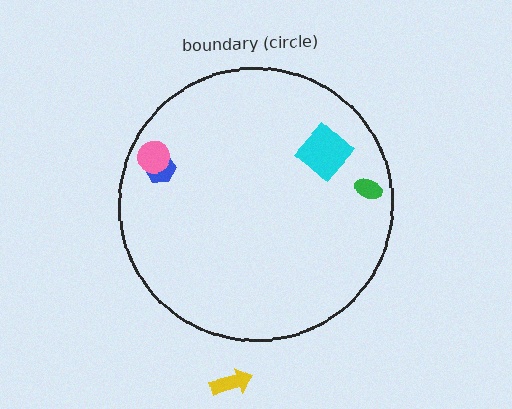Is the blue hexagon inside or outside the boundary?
Inside.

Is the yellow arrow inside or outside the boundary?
Outside.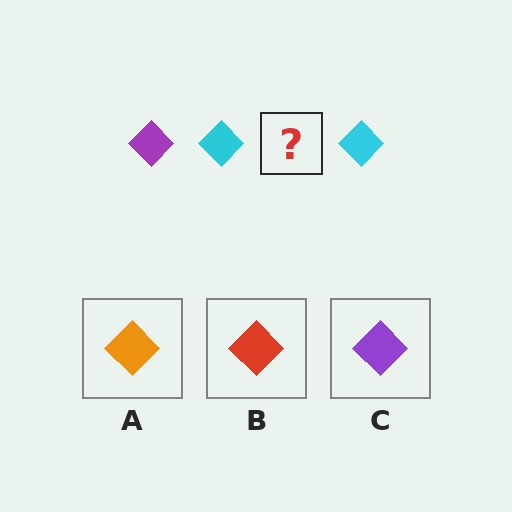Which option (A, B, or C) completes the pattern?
C.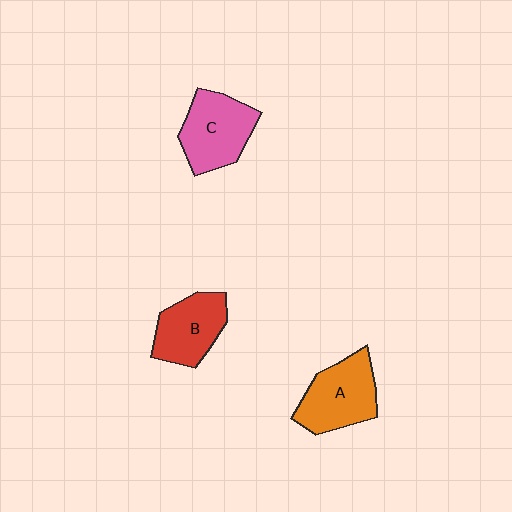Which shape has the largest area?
Shape A (orange).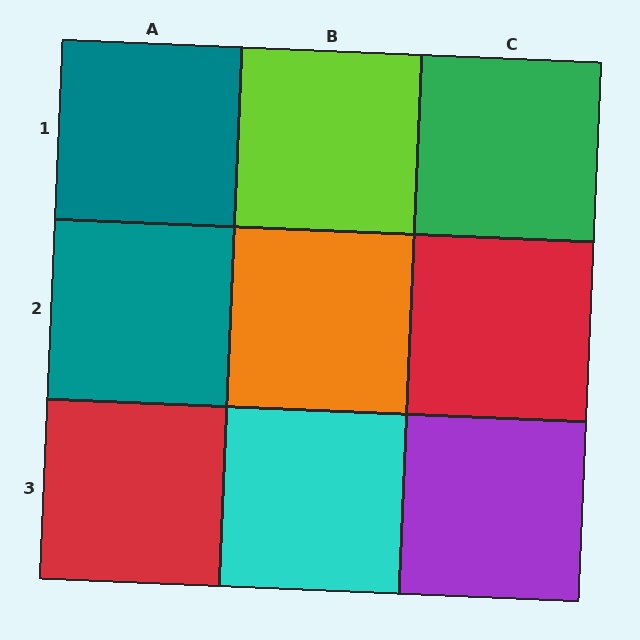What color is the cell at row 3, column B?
Cyan.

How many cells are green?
1 cell is green.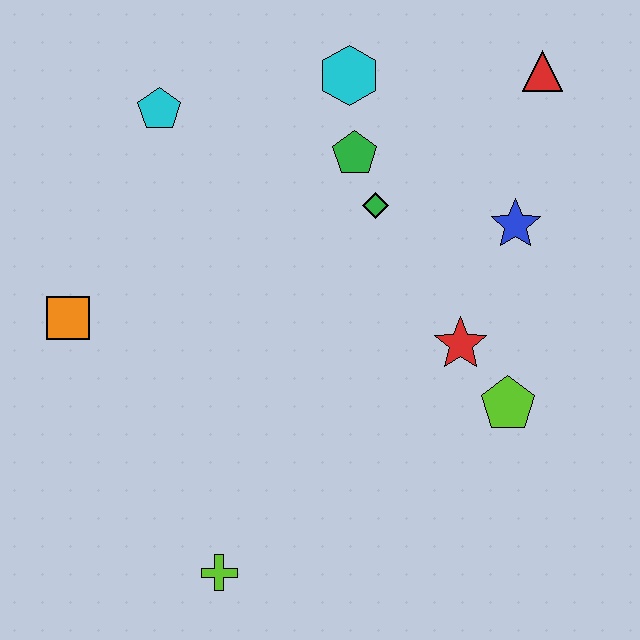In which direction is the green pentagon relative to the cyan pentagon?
The green pentagon is to the right of the cyan pentagon.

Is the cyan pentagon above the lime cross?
Yes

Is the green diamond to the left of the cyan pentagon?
No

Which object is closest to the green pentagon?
The green diamond is closest to the green pentagon.